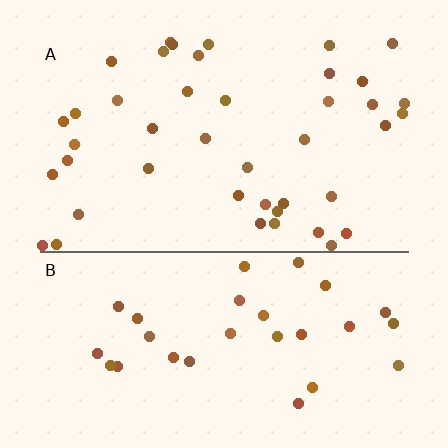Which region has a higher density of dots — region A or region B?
A (the top).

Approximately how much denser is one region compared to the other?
Approximately 1.4× — region A over region B.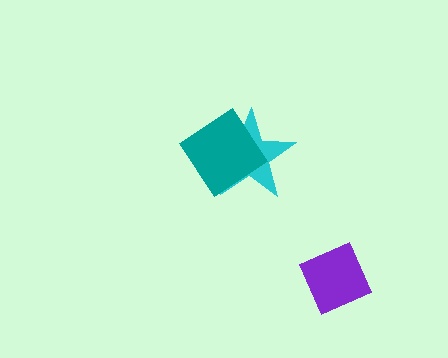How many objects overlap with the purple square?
0 objects overlap with the purple square.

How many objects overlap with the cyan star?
1 object overlaps with the cyan star.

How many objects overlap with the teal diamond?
1 object overlaps with the teal diamond.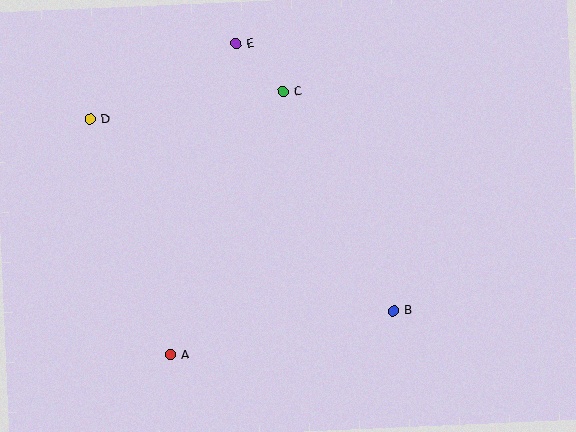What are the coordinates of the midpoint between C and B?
The midpoint between C and B is at (338, 201).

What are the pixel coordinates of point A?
Point A is at (170, 355).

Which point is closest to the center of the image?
Point C at (283, 92) is closest to the center.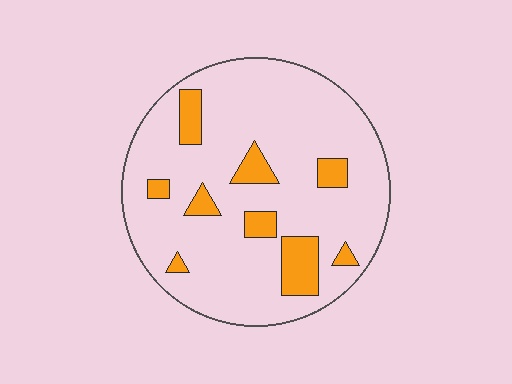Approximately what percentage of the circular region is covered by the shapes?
Approximately 15%.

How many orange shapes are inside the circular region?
9.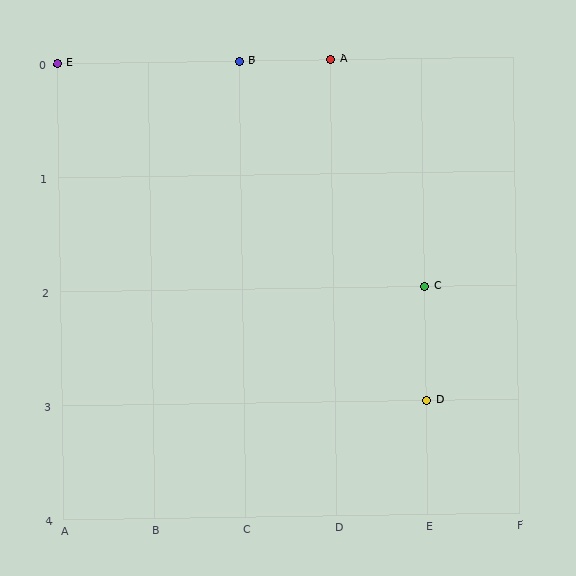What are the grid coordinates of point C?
Point C is at grid coordinates (E, 2).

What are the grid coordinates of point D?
Point D is at grid coordinates (E, 3).